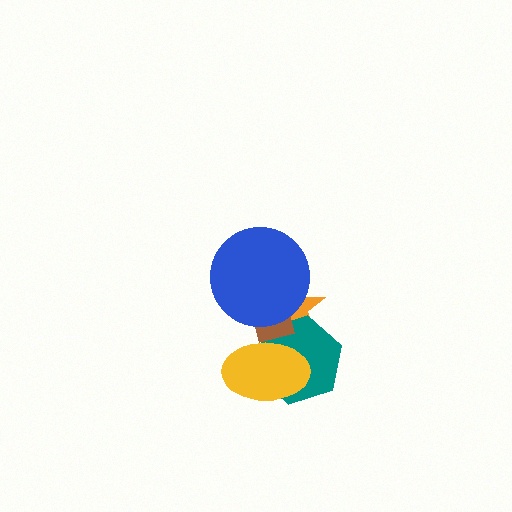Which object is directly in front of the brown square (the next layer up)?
The blue circle is directly in front of the brown square.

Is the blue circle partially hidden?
No, no other shape covers it.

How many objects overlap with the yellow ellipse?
2 objects overlap with the yellow ellipse.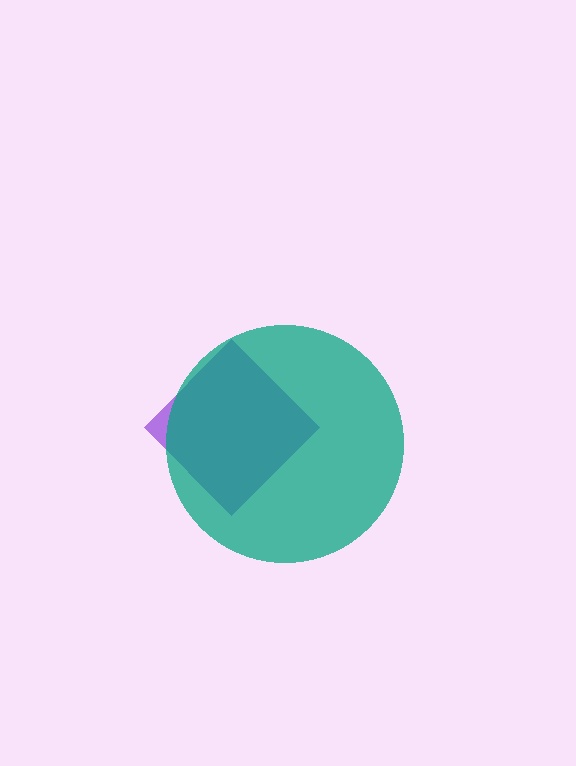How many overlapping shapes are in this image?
There are 2 overlapping shapes in the image.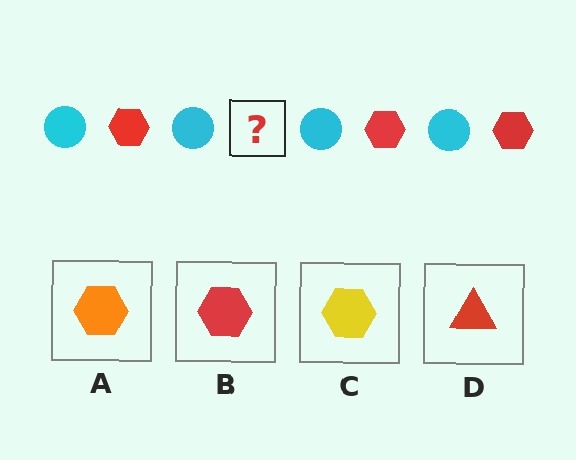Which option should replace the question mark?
Option B.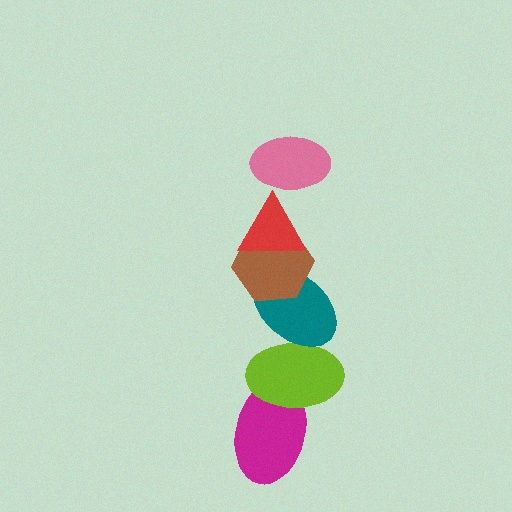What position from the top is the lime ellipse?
The lime ellipse is 5th from the top.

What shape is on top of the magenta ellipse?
The lime ellipse is on top of the magenta ellipse.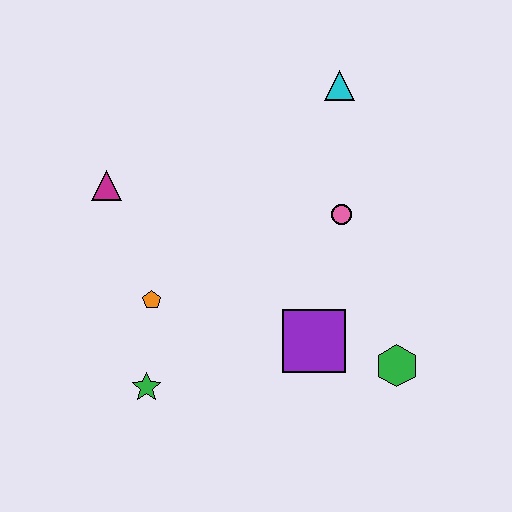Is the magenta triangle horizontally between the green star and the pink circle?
No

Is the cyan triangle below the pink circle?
No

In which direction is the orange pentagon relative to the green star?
The orange pentagon is above the green star.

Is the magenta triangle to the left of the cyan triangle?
Yes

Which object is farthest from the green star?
The cyan triangle is farthest from the green star.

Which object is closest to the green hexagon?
The purple square is closest to the green hexagon.